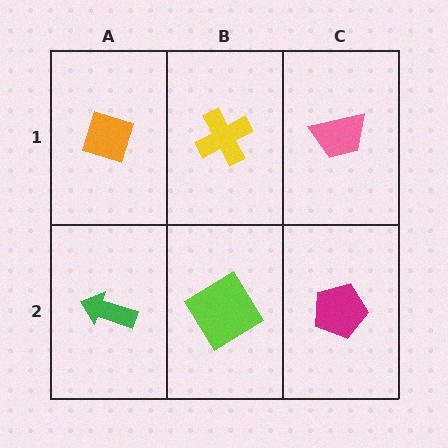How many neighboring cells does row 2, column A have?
2.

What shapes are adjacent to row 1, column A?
A green arrow (row 2, column A), a yellow cross (row 1, column B).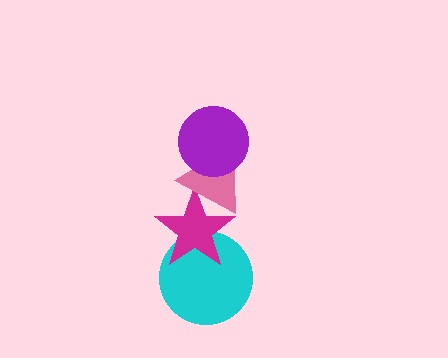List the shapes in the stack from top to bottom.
From top to bottom: the purple circle, the pink triangle, the magenta star, the cyan circle.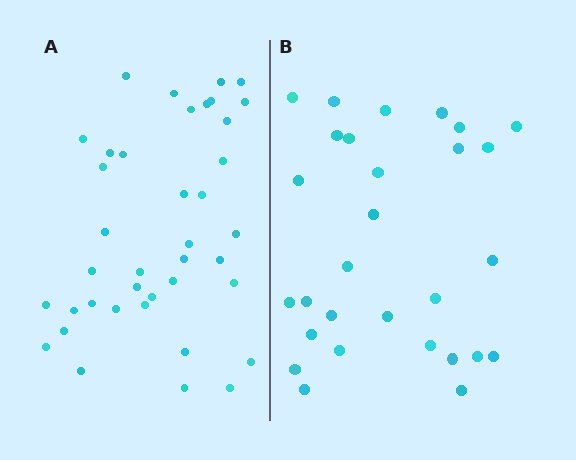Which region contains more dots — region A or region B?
Region A (the left region) has more dots.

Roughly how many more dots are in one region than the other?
Region A has roughly 10 or so more dots than region B.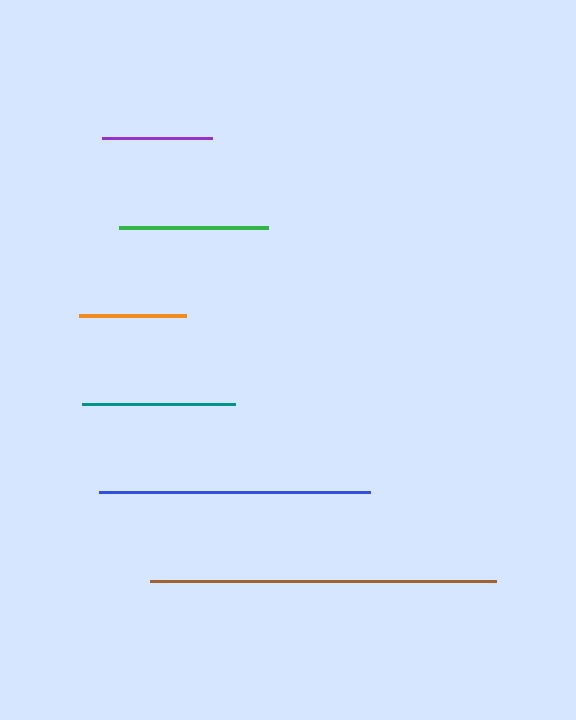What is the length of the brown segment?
The brown segment is approximately 346 pixels long.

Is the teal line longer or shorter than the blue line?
The blue line is longer than the teal line.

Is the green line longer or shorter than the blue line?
The blue line is longer than the green line.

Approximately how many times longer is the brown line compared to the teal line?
The brown line is approximately 2.3 times the length of the teal line.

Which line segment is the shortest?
The orange line is the shortest at approximately 107 pixels.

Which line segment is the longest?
The brown line is the longest at approximately 346 pixels.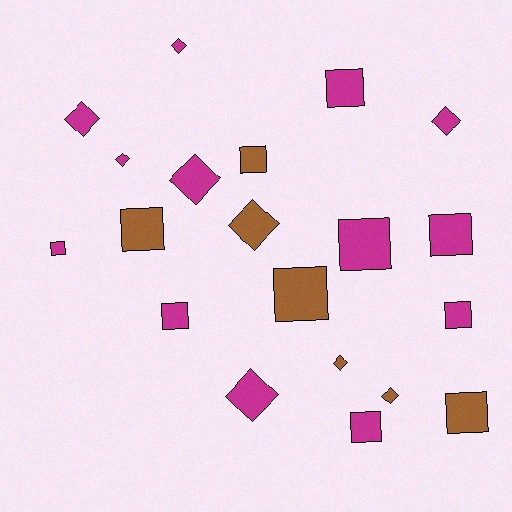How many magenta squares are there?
There are 7 magenta squares.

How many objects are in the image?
There are 20 objects.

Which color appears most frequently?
Magenta, with 13 objects.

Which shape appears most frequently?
Square, with 11 objects.